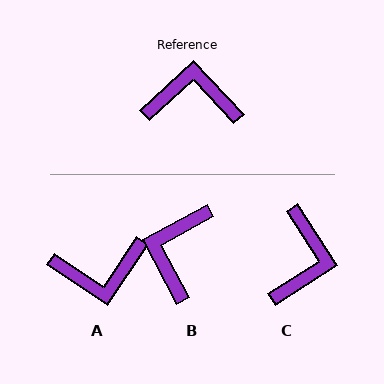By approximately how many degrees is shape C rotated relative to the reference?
Approximately 100 degrees clockwise.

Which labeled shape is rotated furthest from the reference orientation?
A, about 166 degrees away.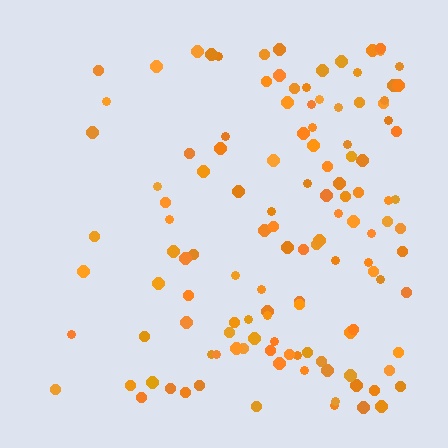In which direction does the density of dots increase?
From left to right, with the right side densest.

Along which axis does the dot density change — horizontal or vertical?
Horizontal.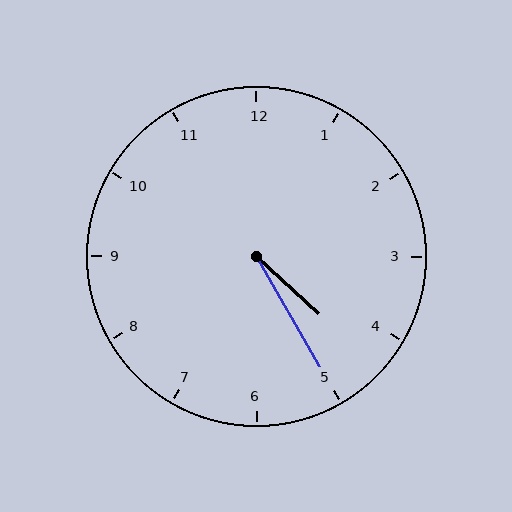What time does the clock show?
4:25.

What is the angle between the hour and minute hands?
Approximately 18 degrees.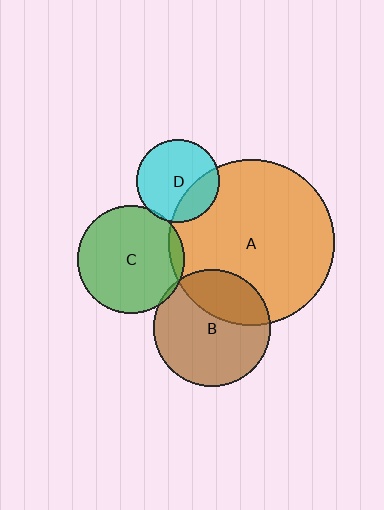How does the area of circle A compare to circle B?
Approximately 2.0 times.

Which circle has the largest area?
Circle A (orange).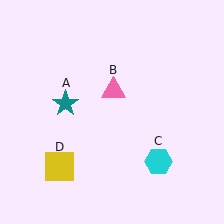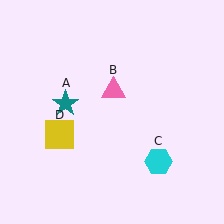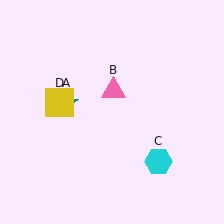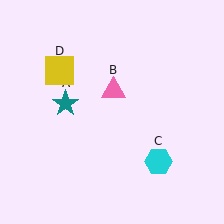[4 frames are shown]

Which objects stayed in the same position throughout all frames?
Teal star (object A) and pink triangle (object B) and cyan hexagon (object C) remained stationary.